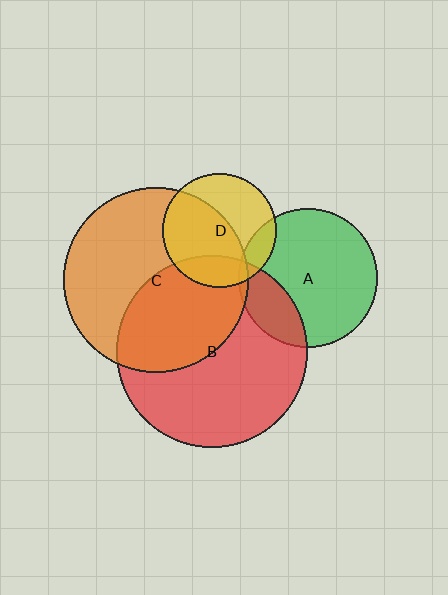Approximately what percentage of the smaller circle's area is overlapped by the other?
Approximately 20%.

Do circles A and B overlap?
Yes.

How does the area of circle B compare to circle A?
Approximately 1.9 times.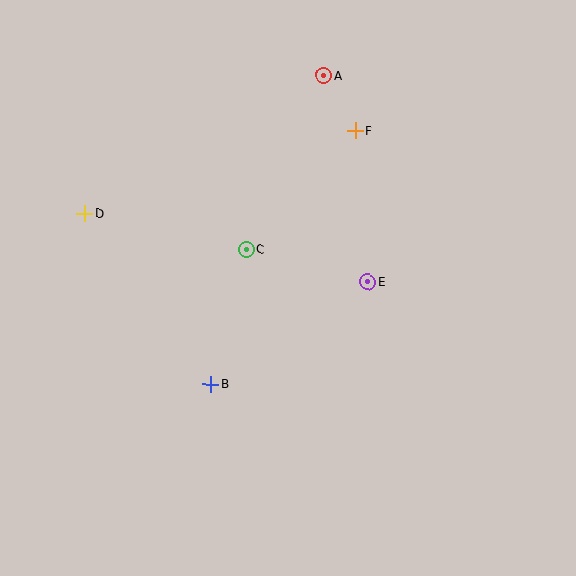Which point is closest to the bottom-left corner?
Point B is closest to the bottom-left corner.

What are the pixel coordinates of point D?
Point D is at (85, 213).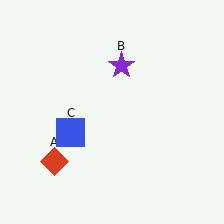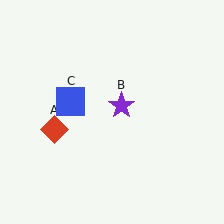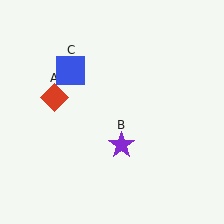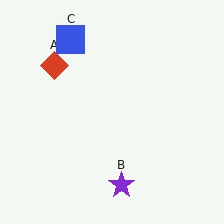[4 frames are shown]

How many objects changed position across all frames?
3 objects changed position: red diamond (object A), purple star (object B), blue square (object C).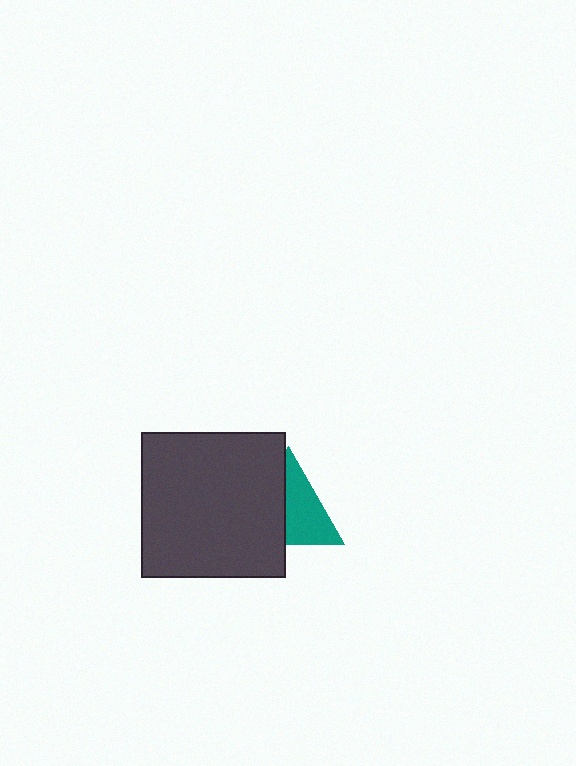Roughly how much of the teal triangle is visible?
About half of it is visible (roughly 55%).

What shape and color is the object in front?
The object in front is a dark gray square.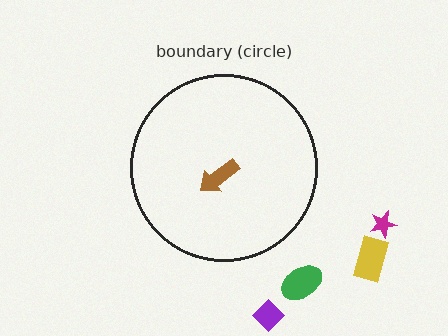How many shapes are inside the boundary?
1 inside, 4 outside.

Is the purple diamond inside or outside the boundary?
Outside.